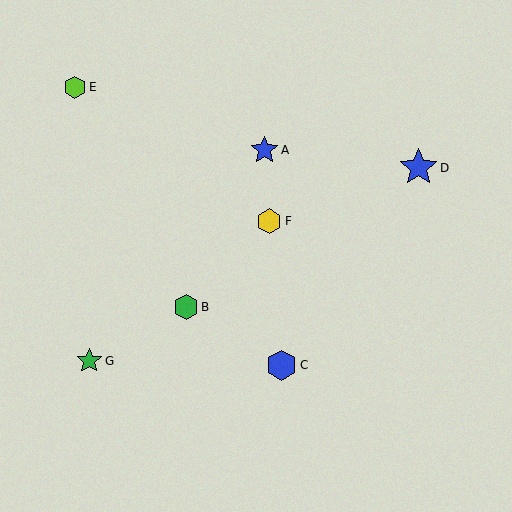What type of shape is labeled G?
Shape G is a green star.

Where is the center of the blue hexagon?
The center of the blue hexagon is at (282, 365).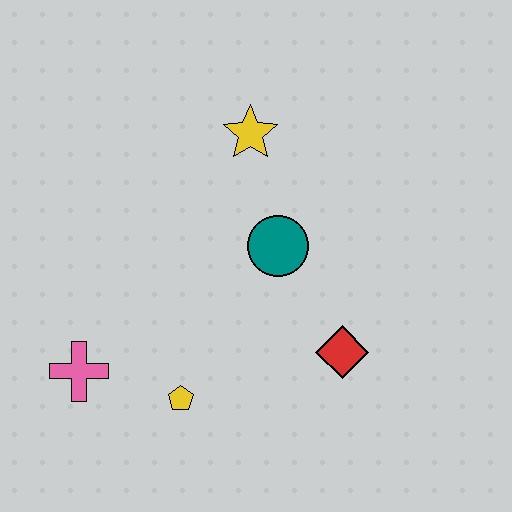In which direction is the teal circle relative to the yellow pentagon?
The teal circle is above the yellow pentagon.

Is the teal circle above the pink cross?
Yes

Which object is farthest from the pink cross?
The yellow star is farthest from the pink cross.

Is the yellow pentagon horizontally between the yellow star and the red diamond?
No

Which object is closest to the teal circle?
The yellow star is closest to the teal circle.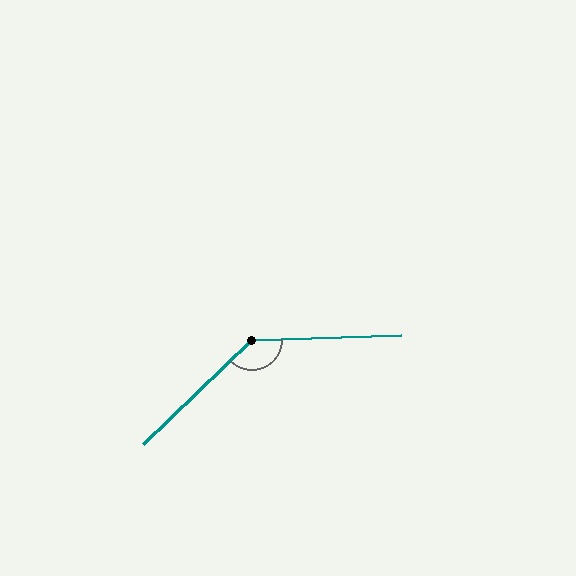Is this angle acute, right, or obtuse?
It is obtuse.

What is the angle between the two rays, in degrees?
Approximately 138 degrees.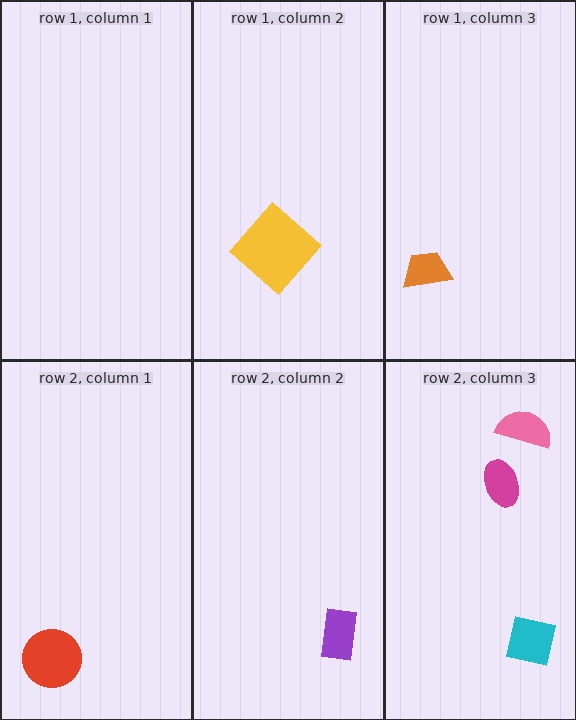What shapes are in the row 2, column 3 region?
The cyan square, the magenta ellipse, the pink semicircle.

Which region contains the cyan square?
The row 2, column 3 region.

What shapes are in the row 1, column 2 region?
The yellow diamond.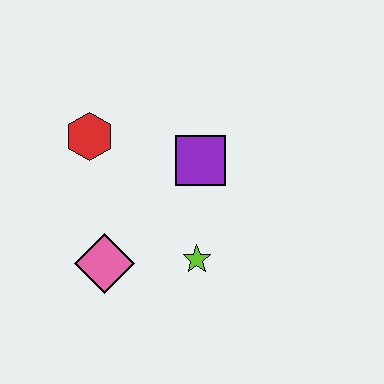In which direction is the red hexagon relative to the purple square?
The red hexagon is to the left of the purple square.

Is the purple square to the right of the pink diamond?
Yes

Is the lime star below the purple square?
Yes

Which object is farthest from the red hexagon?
The lime star is farthest from the red hexagon.